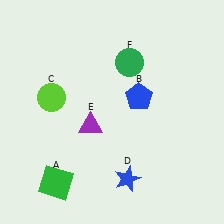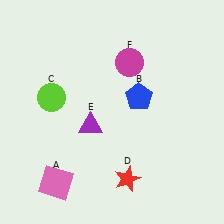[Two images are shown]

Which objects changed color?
A changed from green to pink. D changed from blue to red. F changed from green to magenta.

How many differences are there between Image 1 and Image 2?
There are 3 differences between the two images.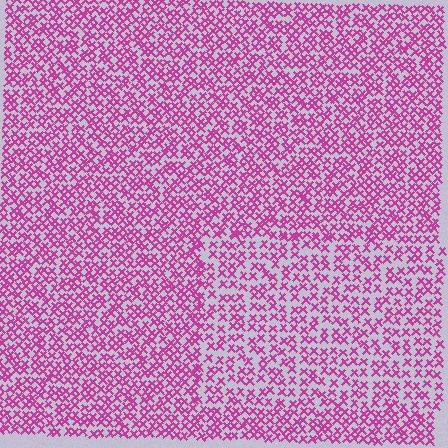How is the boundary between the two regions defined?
The boundary is defined by a change in element density (approximately 1.5x ratio). All elements are the same color, size, and shape.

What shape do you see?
I see a rectangle.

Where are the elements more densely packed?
The elements are more densely packed outside the rectangle boundary.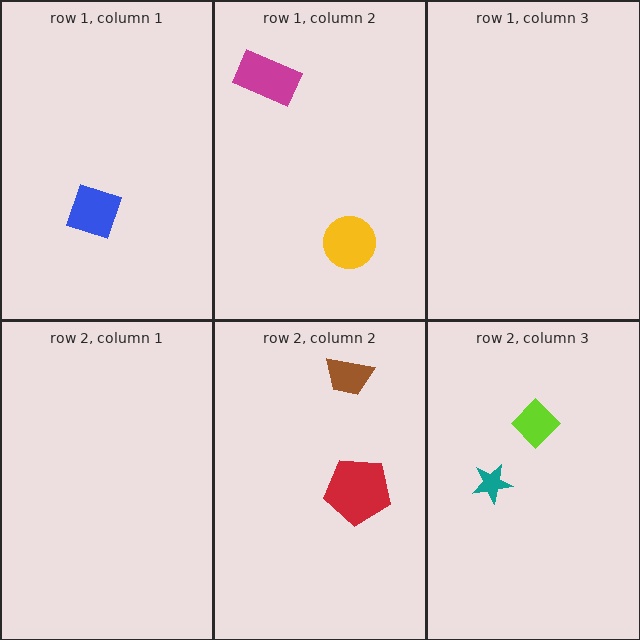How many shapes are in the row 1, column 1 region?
1.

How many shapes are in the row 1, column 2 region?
2.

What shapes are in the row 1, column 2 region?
The magenta rectangle, the yellow circle.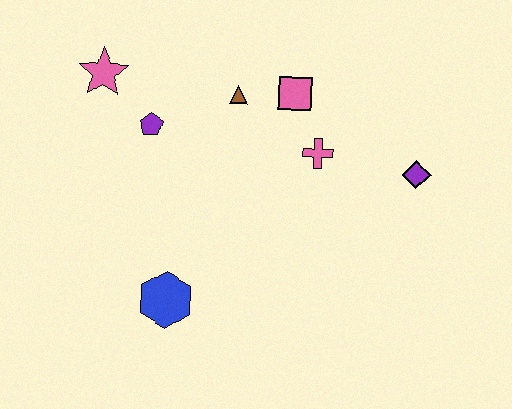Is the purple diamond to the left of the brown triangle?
No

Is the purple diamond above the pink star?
No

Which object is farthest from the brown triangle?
The blue hexagon is farthest from the brown triangle.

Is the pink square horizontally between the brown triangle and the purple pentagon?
No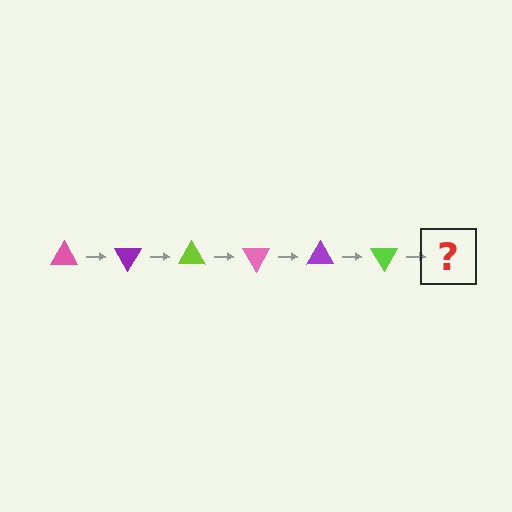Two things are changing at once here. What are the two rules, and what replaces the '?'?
The two rules are that it rotates 60 degrees each step and the color cycles through pink, purple, and lime. The '?' should be a pink triangle, rotated 360 degrees from the start.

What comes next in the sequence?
The next element should be a pink triangle, rotated 360 degrees from the start.